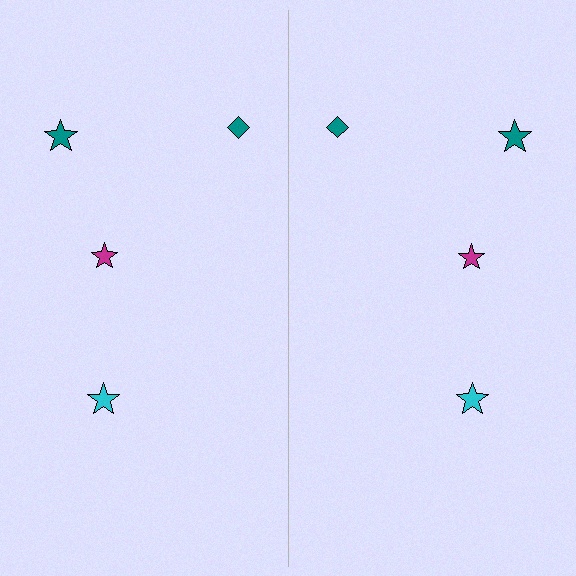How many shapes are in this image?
There are 8 shapes in this image.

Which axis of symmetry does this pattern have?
The pattern has a vertical axis of symmetry running through the center of the image.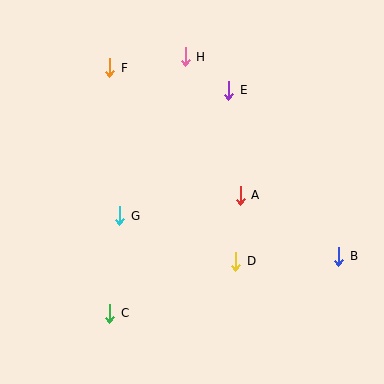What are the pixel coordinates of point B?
Point B is at (339, 256).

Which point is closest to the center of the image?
Point A at (240, 195) is closest to the center.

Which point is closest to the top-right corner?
Point E is closest to the top-right corner.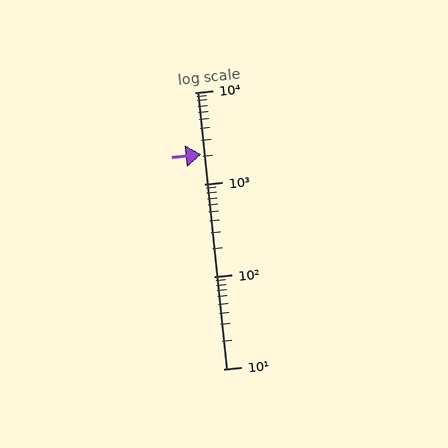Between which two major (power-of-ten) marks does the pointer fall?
The pointer is between 1000 and 10000.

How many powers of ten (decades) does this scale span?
The scale spans 3 decades, from 10 to 10000.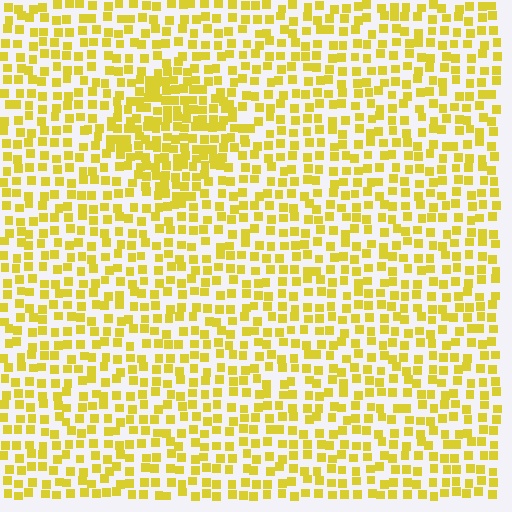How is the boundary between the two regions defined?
The boundary is defined by a change in element density (approximately 1.7x ratio). All elements are the same color, size, and shape.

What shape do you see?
I see a diamond.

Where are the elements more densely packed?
The elements are more densely packed inside the diamond boundary.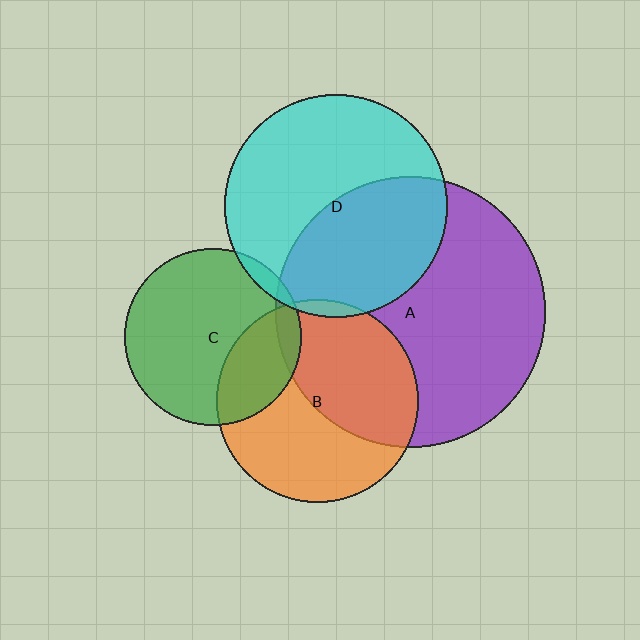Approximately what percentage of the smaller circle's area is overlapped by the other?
Approximately 5%.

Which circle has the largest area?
Circle A (purple).